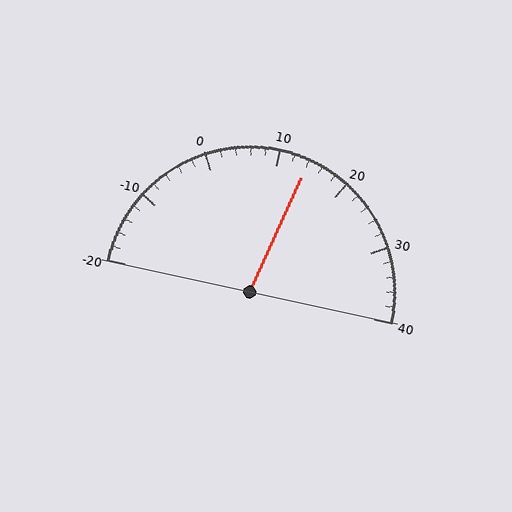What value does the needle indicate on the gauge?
The needle indicates approximately 14.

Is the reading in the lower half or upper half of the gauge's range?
The reading is in the upper half of the range (-20 to 40).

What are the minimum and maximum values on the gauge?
The gauge ranges from -20 to 40.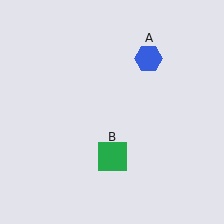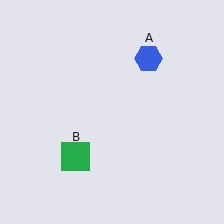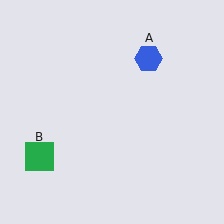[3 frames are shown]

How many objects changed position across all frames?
1 object changed position: green square (object B).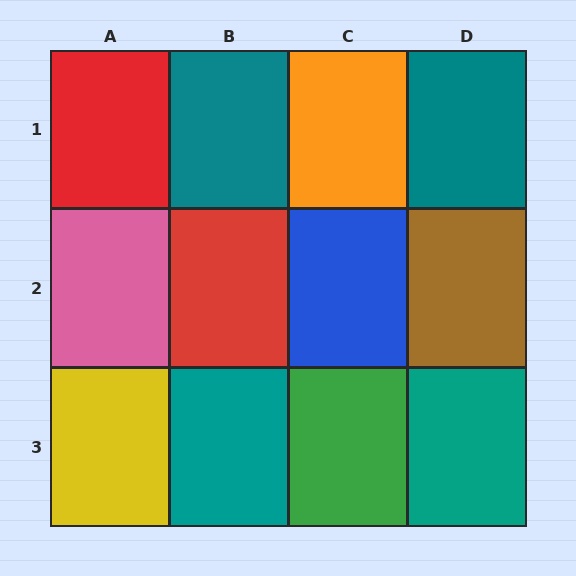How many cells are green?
1 cell is green.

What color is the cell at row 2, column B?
Red.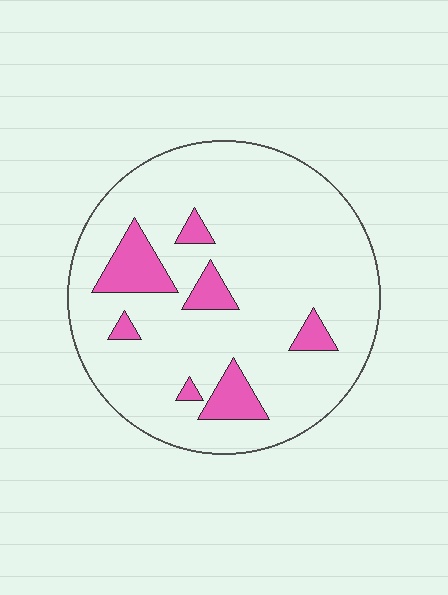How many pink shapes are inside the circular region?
7.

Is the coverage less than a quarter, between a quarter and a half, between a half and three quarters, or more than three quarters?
Less than a quarter.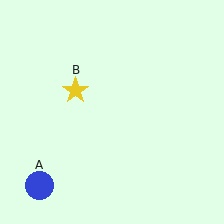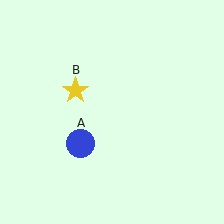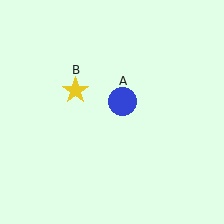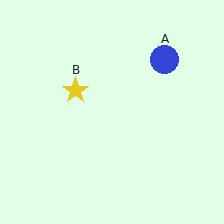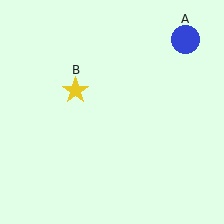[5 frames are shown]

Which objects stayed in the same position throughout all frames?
Yellow star (object B) remained stationary.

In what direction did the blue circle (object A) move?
The blue circle (object A) moved up and to the right.